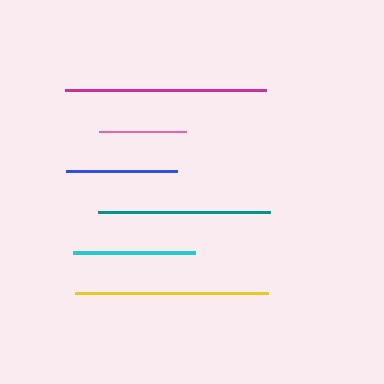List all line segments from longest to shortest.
From longest to shortest: magenta, yellow, teal, cyan, blue, pink.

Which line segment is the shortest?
The pink line is the shortest at approximately 87 pixels.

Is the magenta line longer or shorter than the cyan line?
The magenta line is longer than the cyan line.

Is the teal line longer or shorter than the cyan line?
The teal line is longer than the cyan line.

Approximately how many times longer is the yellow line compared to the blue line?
The yellow line is approximately 1.7 times the length of the blue line.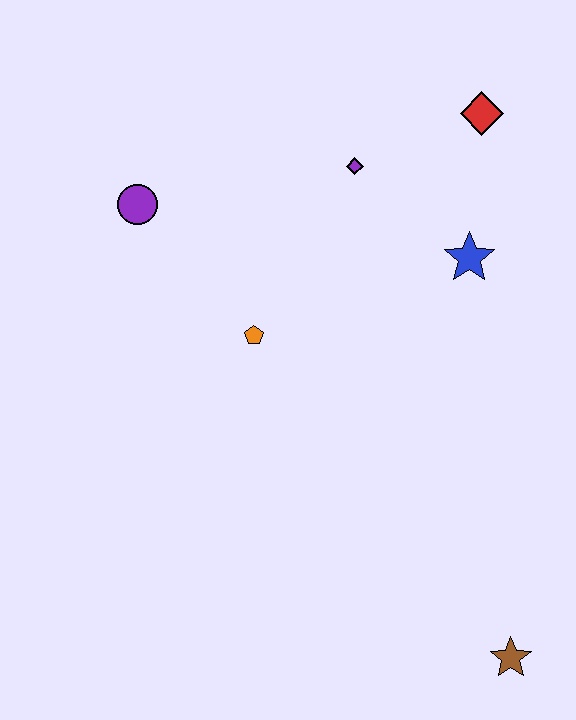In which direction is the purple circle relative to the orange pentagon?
The purple circle is above the orange pentagon.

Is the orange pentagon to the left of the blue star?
Yes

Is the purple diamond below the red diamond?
Yes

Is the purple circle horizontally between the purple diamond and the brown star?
No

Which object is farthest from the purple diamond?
The brown star is farthest from the purple diamond.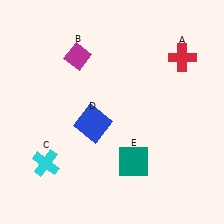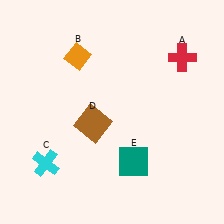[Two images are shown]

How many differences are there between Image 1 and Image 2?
There are 2 differences between the two images.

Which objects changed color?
B changed from magenta to orange. D changed from blue to brown.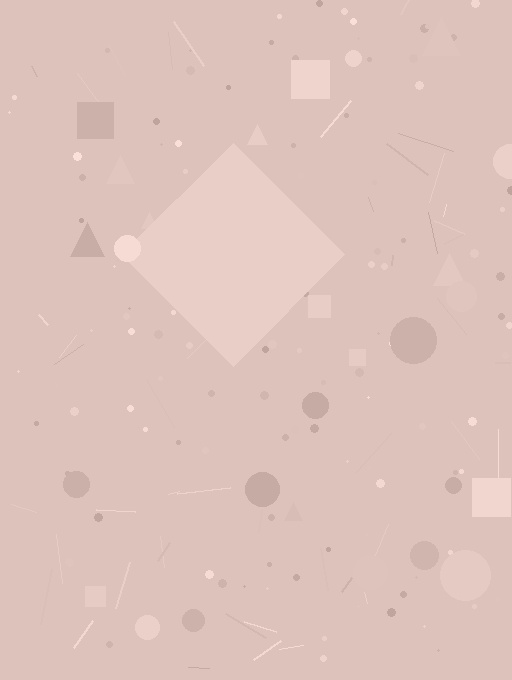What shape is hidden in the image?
A diamond is hidden in the image.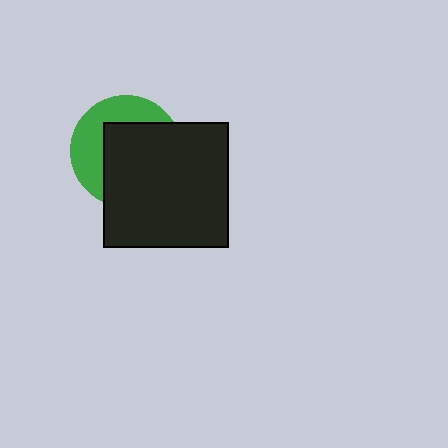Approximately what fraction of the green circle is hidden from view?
Roughly 60% of the green circle is hidden behind the black square.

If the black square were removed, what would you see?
You would see the complete green circle.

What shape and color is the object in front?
The object in front is a black square.